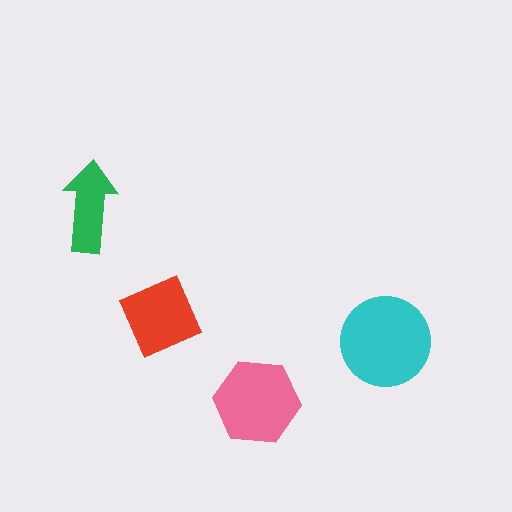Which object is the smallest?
The green arrow.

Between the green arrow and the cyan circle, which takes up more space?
The cyan circle.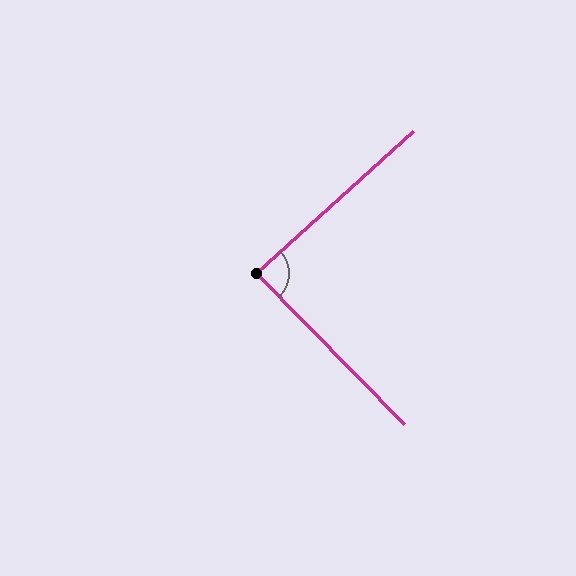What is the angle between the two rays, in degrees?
Approximately 88 degrees.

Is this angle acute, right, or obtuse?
It is approximately a right angle.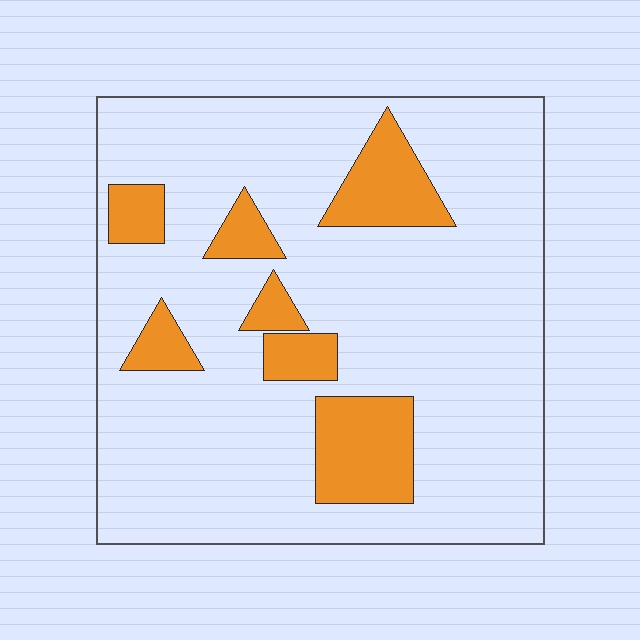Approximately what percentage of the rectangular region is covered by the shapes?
Approximately 15%.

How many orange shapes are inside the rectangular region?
7.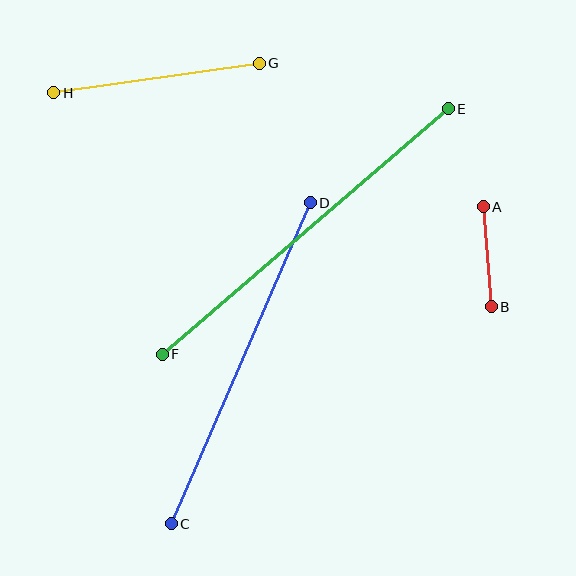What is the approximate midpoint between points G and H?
The midpoint is at approximately (157, 78) pixels.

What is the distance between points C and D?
The distance is approximately 350 pixels.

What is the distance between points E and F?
The distance is approximately 376 pixels.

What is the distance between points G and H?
The distance is approximately 207 pixels.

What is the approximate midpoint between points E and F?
The midpoint is at approximately (305, 232) pixels.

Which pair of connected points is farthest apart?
Points E and F are farthest apart.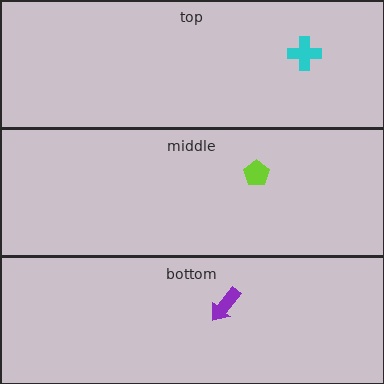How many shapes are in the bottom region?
1.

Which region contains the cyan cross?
The top region.